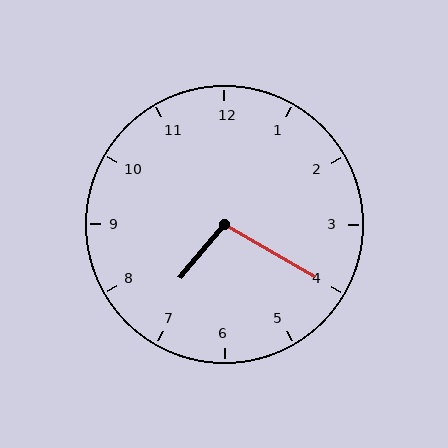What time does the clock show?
7:20.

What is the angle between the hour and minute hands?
Approximately 100 degrees.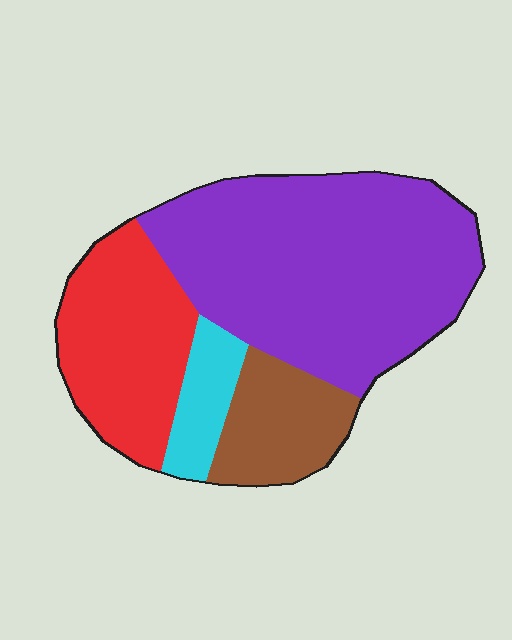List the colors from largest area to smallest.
From largest to smallest: purple, red, brown, cyan.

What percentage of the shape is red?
Red covers about 25% of the shape.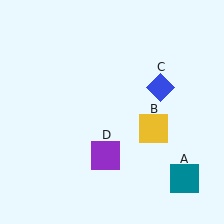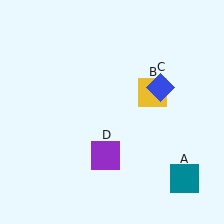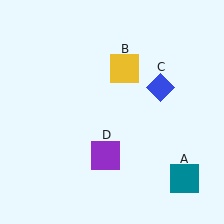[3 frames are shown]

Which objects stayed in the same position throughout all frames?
Teal square (object A) and blue diamond (object C) and purple square (object D) remained stationary.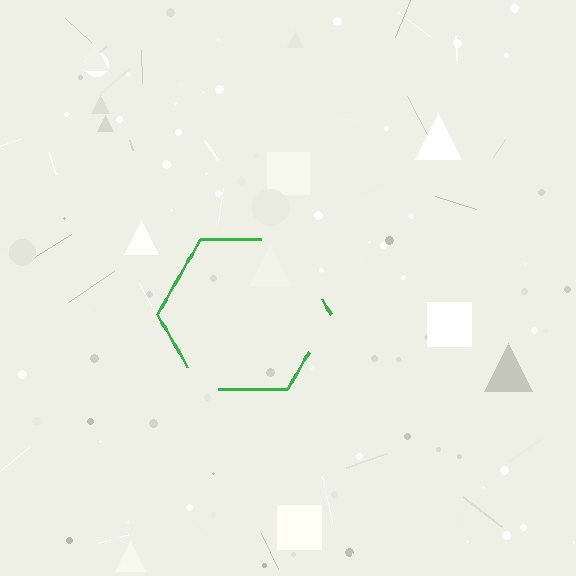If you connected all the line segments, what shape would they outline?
They would outline a hexagon.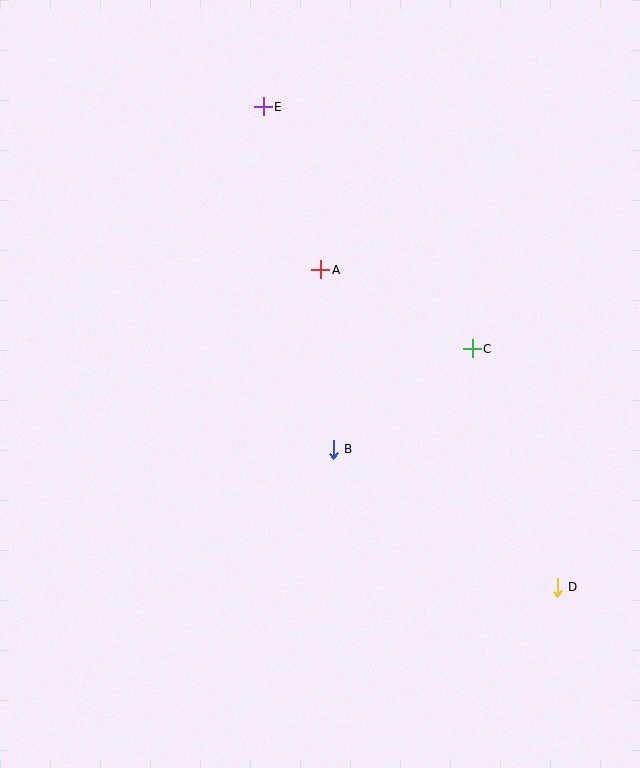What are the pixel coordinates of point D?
Point D is at (557, 587).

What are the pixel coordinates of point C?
Point C is at (472, 349).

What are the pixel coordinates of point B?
Point B is at (333, 449).